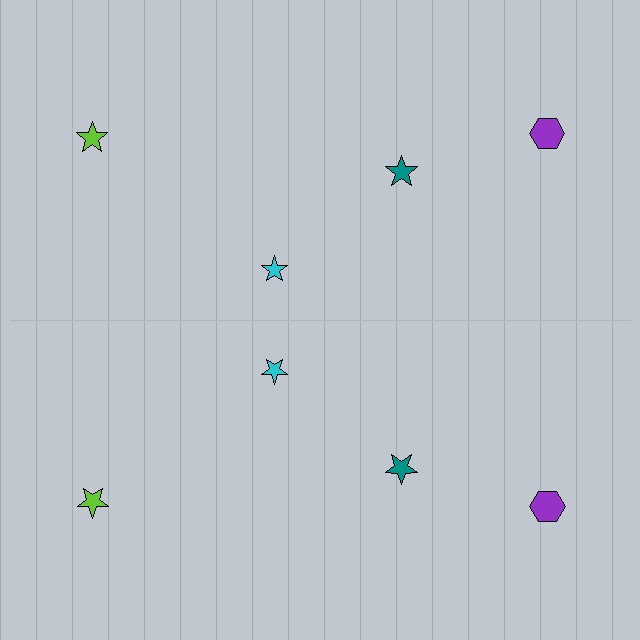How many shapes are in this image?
There are 8 shapes in this image.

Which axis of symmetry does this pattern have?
The pattern has a horizontal axis of symmetry running through the center of the image.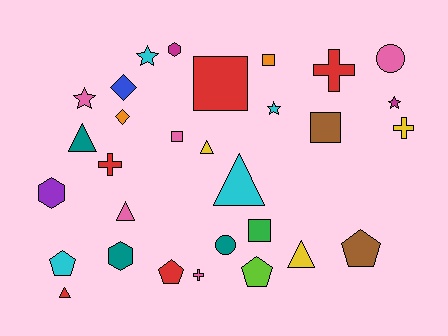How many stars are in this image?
There are 4 stars.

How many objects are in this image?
There are 30 objects.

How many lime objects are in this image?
There is 1 lime object.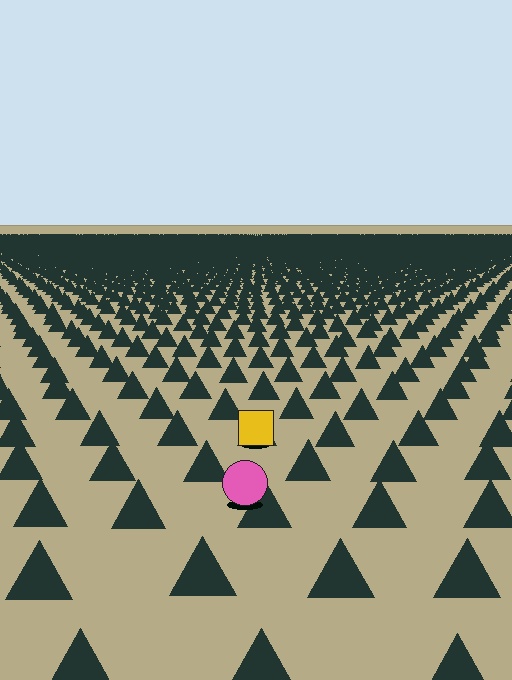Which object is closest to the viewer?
The pink circle is closest. The texture marks near it are larger and more spread out.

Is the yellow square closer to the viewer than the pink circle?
No. The pink circle is closer — you can tell from the texture gradient: the ground texture is coarser near it.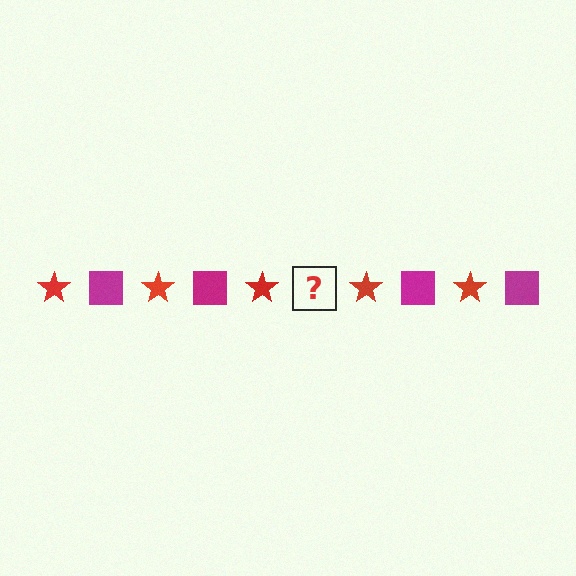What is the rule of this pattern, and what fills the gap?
The rule is that the pattern alternates between red star and magenta square. The gap should be filled with a magenta square.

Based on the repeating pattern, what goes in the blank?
The blank should be a magenta square.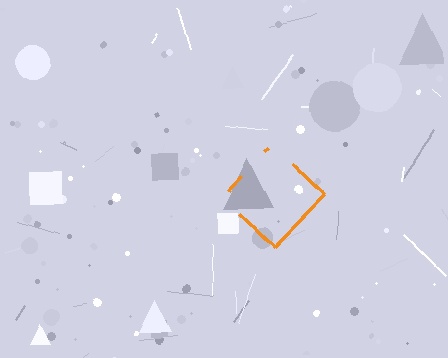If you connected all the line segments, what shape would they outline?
They would outline a diamond.